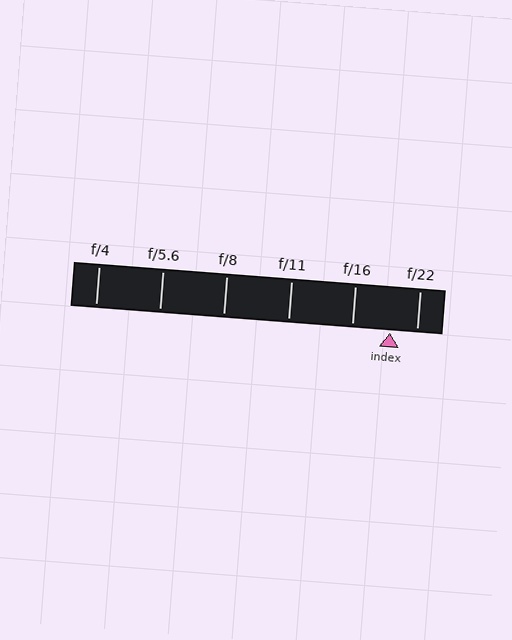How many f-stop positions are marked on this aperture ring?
There are 6 f-stop positions marked.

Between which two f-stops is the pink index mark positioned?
The index mark is between f/16 and f/22.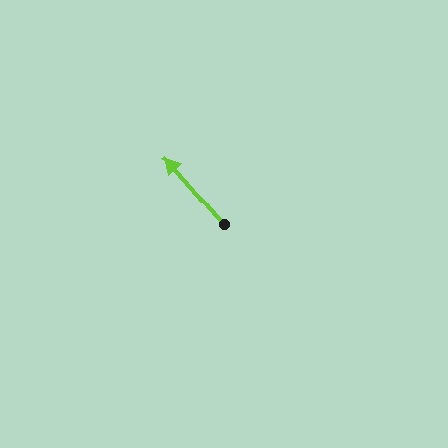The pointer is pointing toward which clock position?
Roughly 11 o'clock.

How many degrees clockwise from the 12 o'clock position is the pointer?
Approximately 319 degrees.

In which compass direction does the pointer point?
Northwest.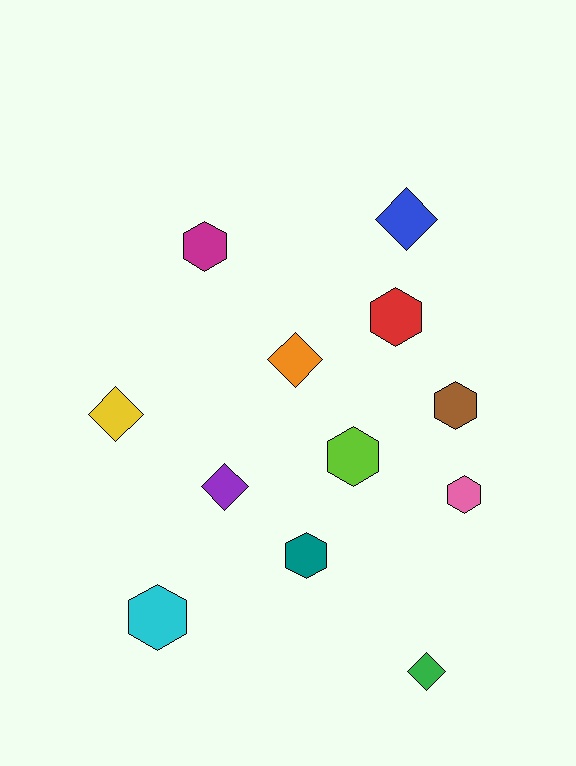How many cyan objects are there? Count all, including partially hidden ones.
There is 1 cyan object.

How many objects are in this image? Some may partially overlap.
There are 12 objects.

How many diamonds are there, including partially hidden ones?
There are 5 diamonds.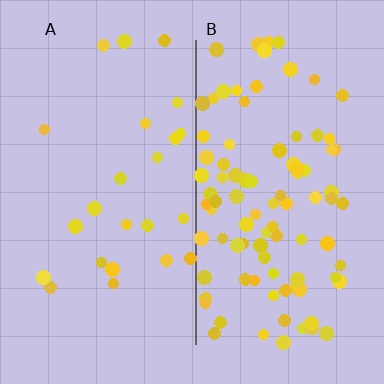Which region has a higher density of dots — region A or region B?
B (the right).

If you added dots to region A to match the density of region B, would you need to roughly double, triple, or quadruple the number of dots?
Approximately quadruple.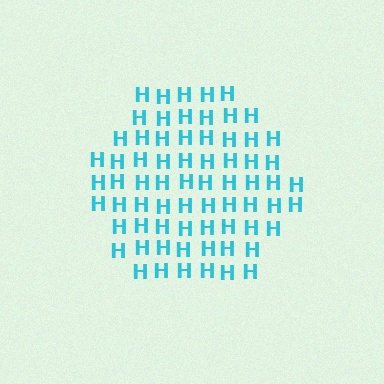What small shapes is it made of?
It is made of small letter H's.